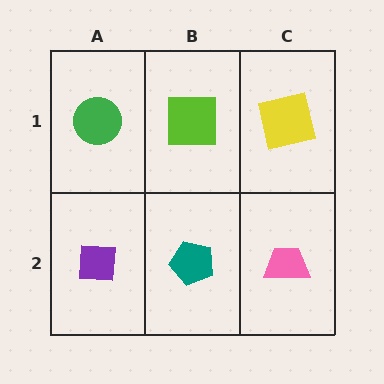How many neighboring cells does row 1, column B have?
3.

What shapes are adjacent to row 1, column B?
A teal pentagon (row 2, column B), a green circle (row 1, column A), a yellow square (row 1, column C).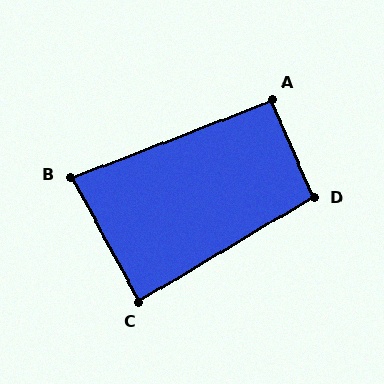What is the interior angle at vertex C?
Approximately 88 degrees (approximately right).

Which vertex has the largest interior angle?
D, at approximately 98 degrees.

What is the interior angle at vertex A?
Approximately 92 degrees (approximately right).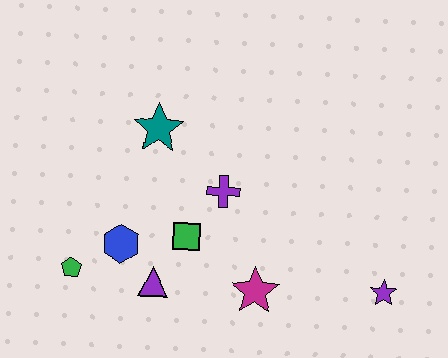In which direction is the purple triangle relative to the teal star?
The purple triangle is below the teal star.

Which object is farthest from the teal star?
The purple star is farthest from the teal star.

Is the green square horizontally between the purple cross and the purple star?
No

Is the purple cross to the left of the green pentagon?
No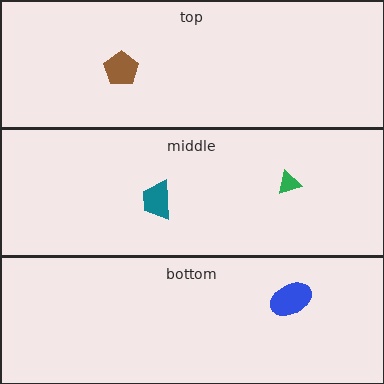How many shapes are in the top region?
1.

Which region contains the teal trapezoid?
The middle region.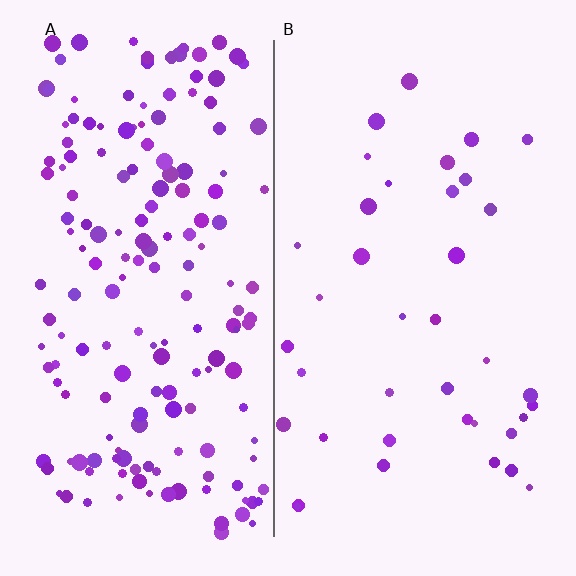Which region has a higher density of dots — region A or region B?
A (the left).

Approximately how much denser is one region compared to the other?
Approximately 4.5× — region A over region B.